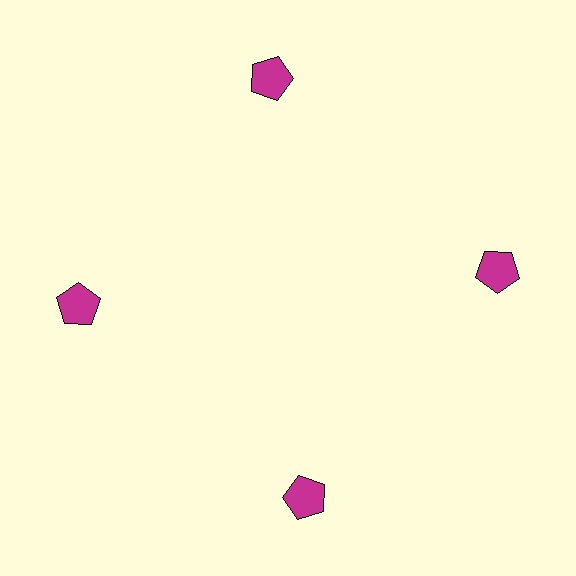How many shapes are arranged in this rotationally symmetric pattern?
There are 4 shapes, arranged in 4 groups of 1.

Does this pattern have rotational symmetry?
Yes, this pattern has 4-fold rotational symmetry. It looks the same after rotating 90 degrees around the center.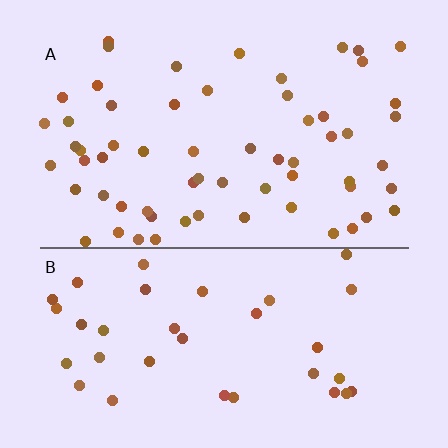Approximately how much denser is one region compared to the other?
Approximately 1.7× — region A over region B.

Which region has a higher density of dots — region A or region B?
A (the top).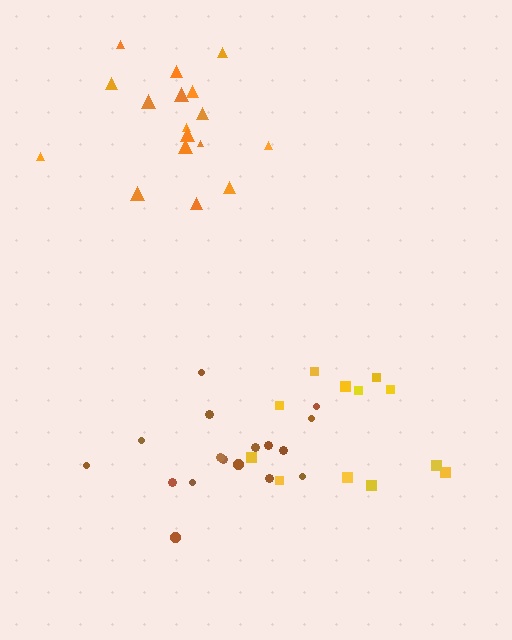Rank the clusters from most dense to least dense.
brown, orange, yellow.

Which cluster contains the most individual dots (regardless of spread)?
Orange (17).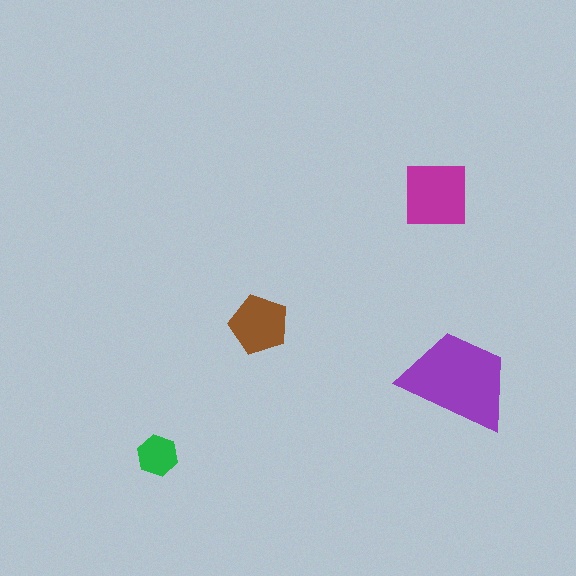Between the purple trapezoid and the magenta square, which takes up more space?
The purple trapezoid.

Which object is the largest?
The purple trapezoid.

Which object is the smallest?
The green hexagon.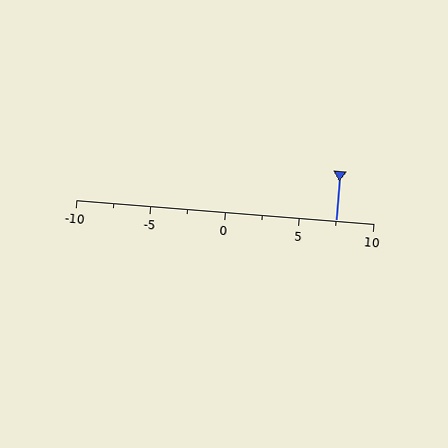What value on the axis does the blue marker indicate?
The marker indicates approximately 7.5.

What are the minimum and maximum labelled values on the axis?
The axis runs from -10 to 10.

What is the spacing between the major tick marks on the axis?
The major ticks are spaced 5 apart.